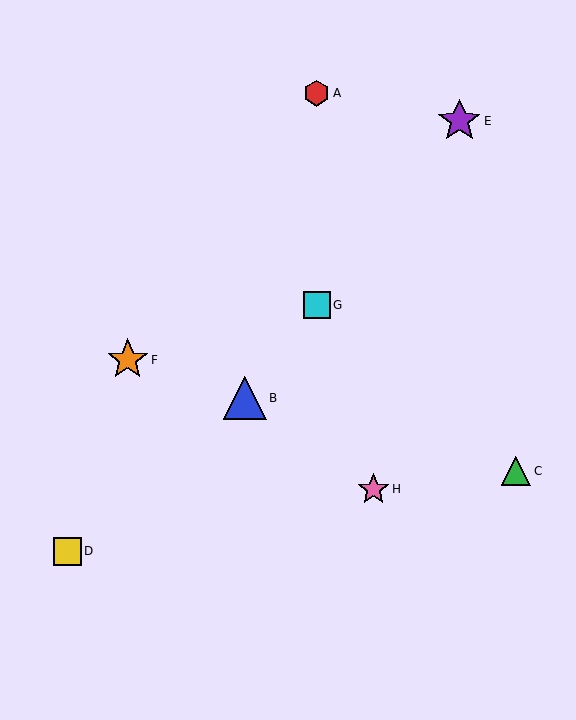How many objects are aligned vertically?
2 objects (A, G) are aligned vertically.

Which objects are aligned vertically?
Objects A, G are aligned vertically.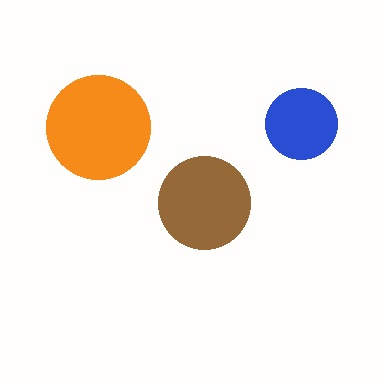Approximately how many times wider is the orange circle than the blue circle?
About 1.5 times wider.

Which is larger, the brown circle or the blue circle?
The brown one.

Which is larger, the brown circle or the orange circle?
The orange one.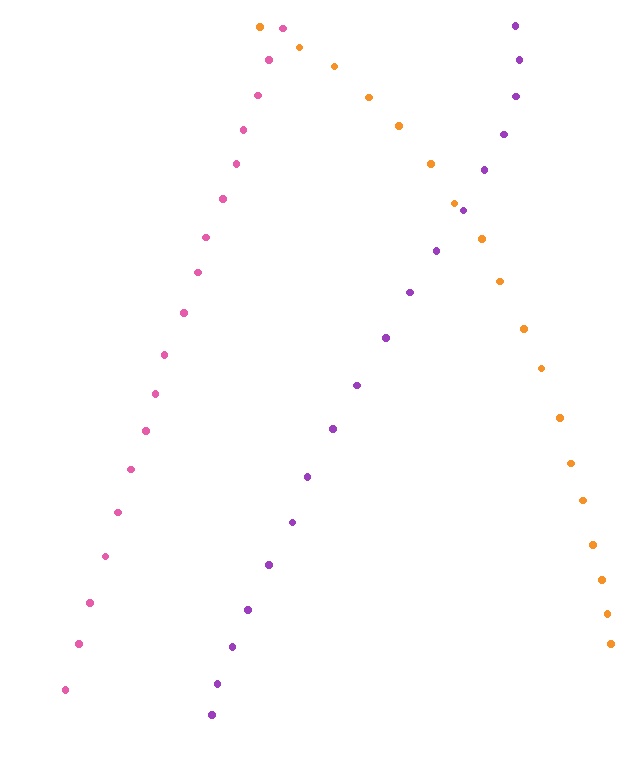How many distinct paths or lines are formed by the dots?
There are 3 distinct paths.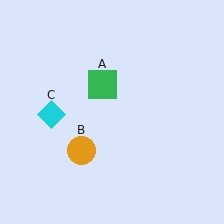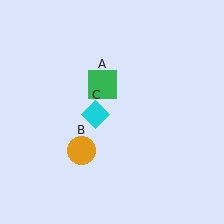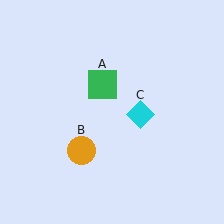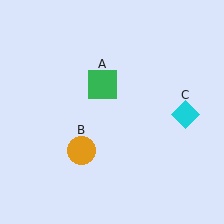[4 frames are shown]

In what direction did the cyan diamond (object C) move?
The cyan diamond (object C) moved right.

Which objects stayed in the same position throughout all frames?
Green square (object A) and orange circle (object B) remained stationary.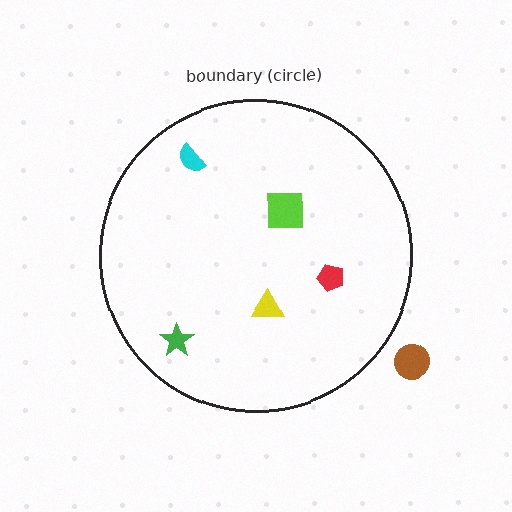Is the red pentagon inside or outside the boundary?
Inside.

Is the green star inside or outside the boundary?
Inside.